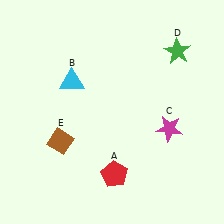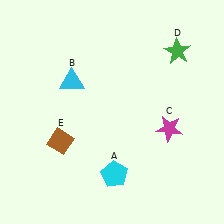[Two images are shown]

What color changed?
The pentagon (A) changed from red in Image 1 to cyan in Image 2.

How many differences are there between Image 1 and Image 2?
There is 1 difference between the two images.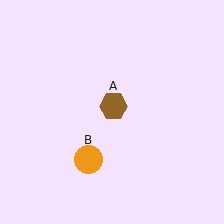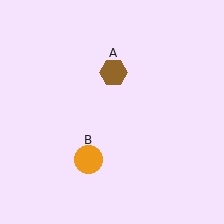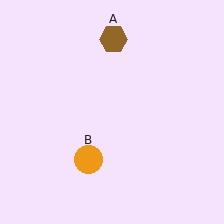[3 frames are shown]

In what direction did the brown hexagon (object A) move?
The brown hexagon (object A) moved up.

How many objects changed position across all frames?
1 object changed position: brown hexagon (object A).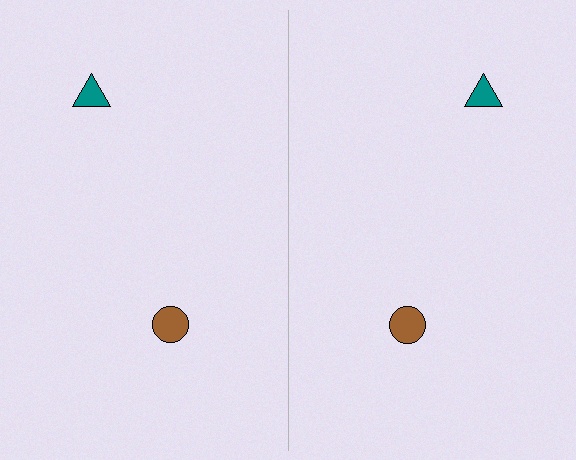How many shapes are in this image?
There are 4 shapes in this image.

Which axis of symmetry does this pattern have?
The pattern has a vertical axis of symmetry running through the center of the image.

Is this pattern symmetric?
Yes, this pattern has bilateral (reflection) symmetry.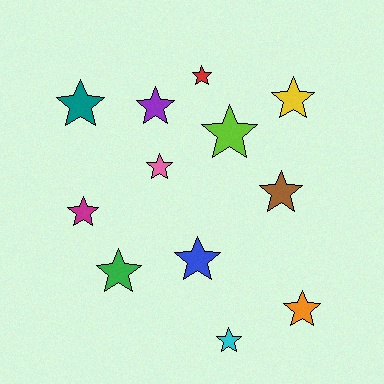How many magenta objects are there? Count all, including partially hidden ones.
There is 1 magenta object.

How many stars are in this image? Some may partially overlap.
There are 12 stars.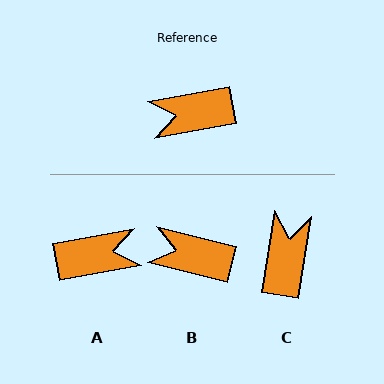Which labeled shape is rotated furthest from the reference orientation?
A, about 179 degrees away.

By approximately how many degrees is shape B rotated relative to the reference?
Approximately 24 degrees clockwise.